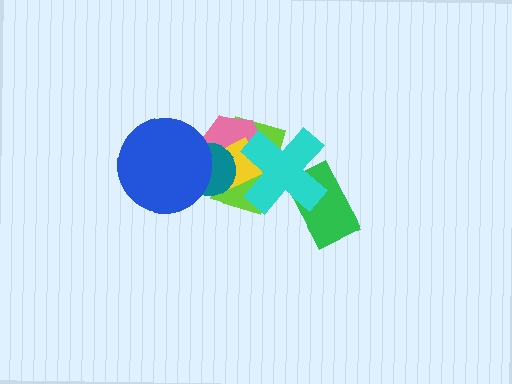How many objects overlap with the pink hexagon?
5 objects overlap with the pink hexagon.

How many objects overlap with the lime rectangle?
4 objects overlap with the lime rectangle.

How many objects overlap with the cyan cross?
4 objects overlap with the cyan cross.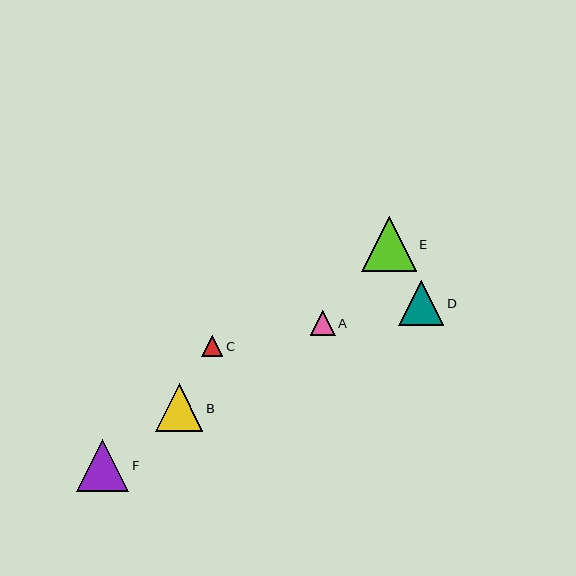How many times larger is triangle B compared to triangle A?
Triangle B is approximately 1.9 times the size of triangle A.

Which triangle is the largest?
Triangle E is the largest with a size of approximately 54 pixels.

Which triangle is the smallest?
Triangle C is the smallest with a size of approximately 21 pixels.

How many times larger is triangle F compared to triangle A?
Triangle F is approximately 2.1 times the size of triangle A.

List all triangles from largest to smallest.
From largest to smallest: E, F, B, D, A, C.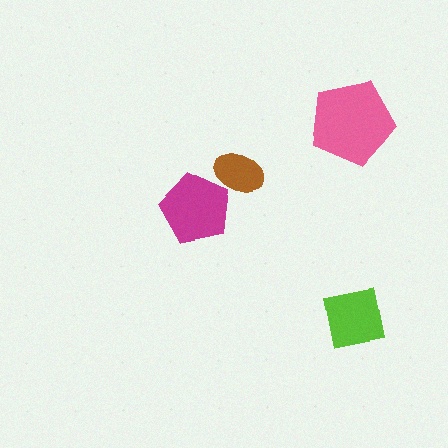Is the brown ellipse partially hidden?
Yes, it is partially covered by another shape.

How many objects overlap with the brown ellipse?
1 object overlaps with the brown ellipse.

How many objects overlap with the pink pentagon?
0 objects overlap with the pink pentagon.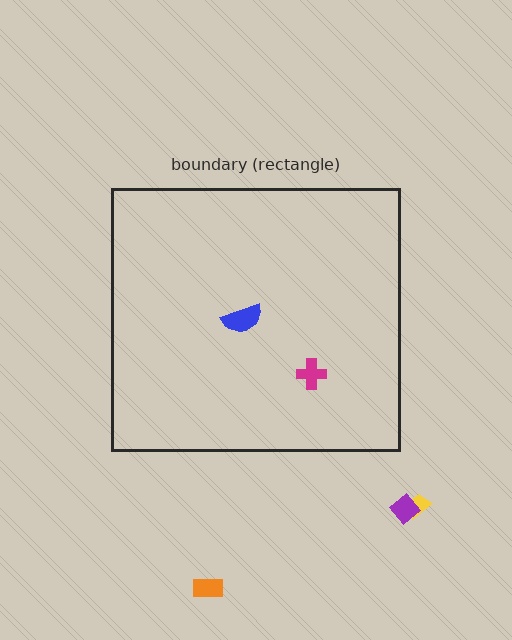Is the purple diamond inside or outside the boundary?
Outside.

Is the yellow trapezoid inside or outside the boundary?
Outside.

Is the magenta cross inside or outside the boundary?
Inside.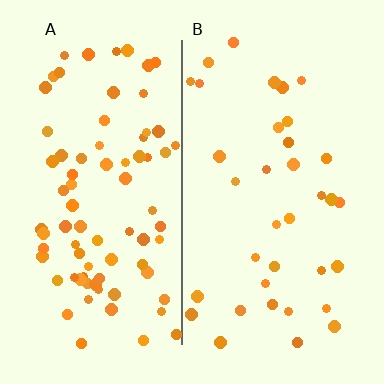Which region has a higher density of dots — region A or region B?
A (the left).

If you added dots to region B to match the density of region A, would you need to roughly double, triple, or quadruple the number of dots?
Approximately double.